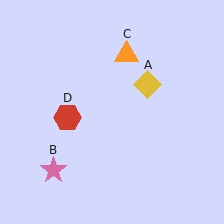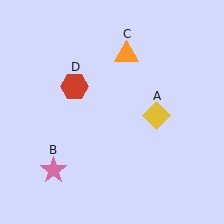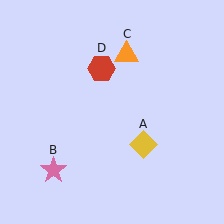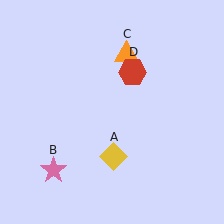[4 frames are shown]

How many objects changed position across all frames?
2 objects changed position: yellow diamond (object A), red hexagon (object D).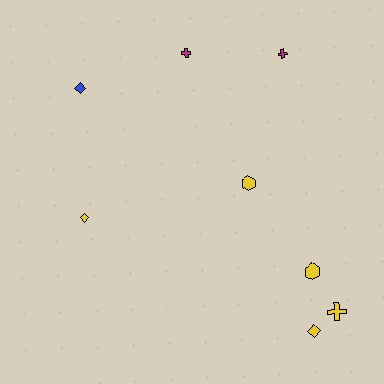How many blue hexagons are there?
There are no blue hexagons.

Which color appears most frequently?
Yellow, with 5 objects.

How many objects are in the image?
There are 8 objects.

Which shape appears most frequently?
Diamond, with 3 objects.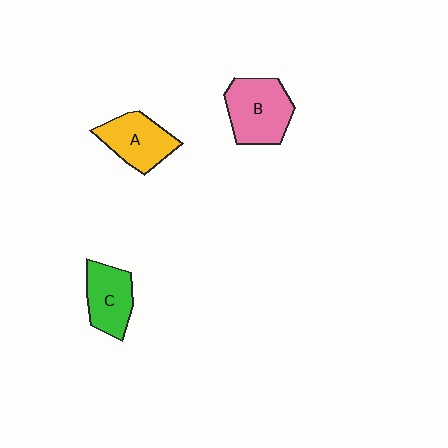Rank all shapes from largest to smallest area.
From largest to smallest: B (pink), A (yellow), C (green).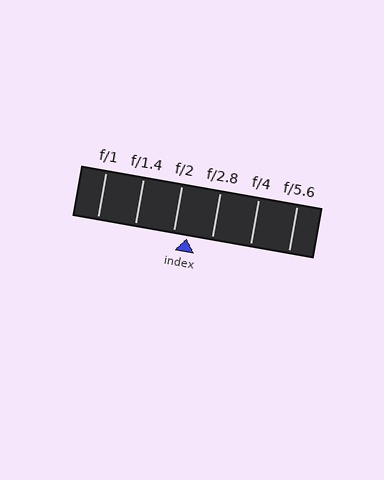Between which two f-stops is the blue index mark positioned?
The index mark is between f/2 and f/2.8.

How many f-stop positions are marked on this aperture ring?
There are 6 f-stop positions marked.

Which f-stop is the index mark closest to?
The index mark is closest to f/2.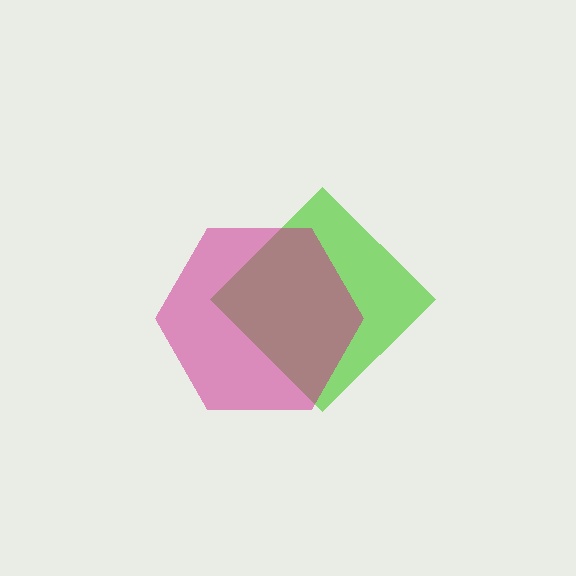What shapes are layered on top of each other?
The layered shapes are: a lime diamond, a magenta hexagon.